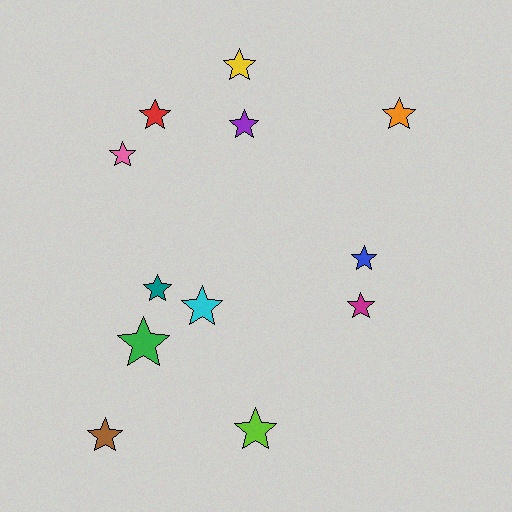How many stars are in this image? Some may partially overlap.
There are 12 stars.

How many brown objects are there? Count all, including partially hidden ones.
There is 1 brown object.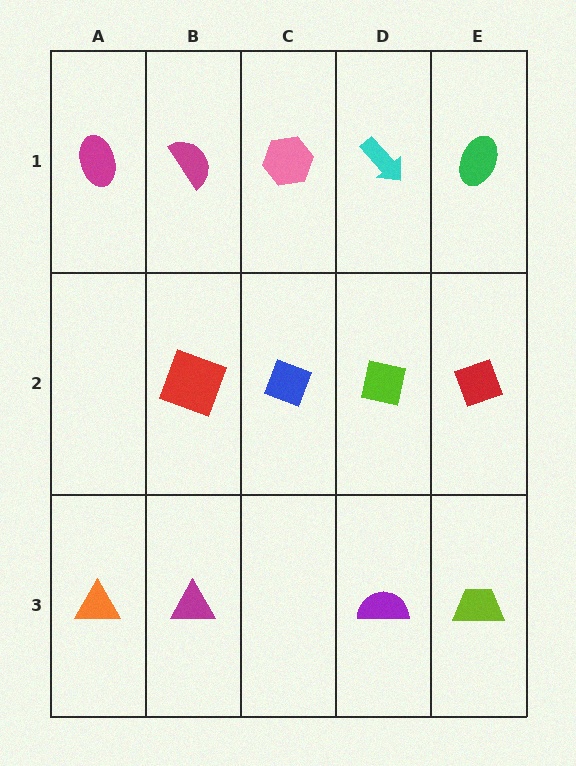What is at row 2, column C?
A blue diamond.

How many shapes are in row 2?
4 shapes.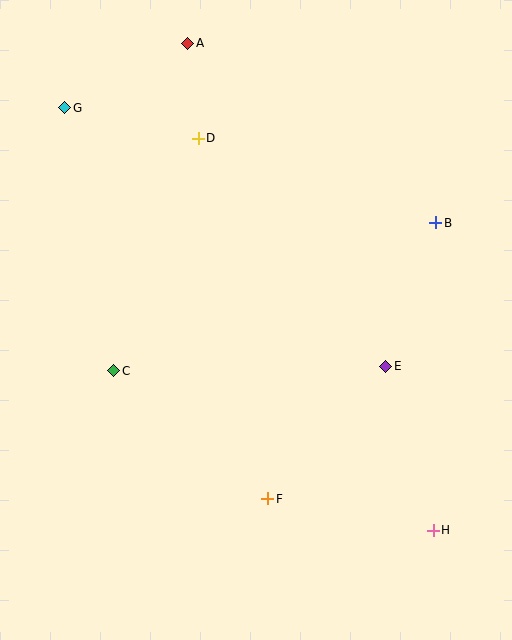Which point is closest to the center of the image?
Point E at (386, 366) is closest to the center.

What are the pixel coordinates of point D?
Point D is at (198, 138).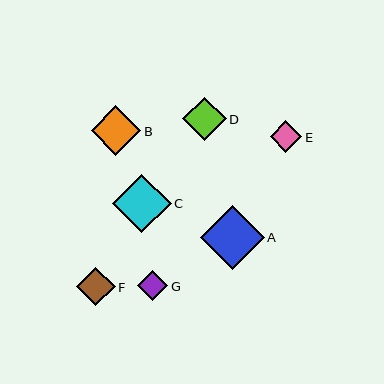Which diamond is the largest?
Diamond A is the largest with a size of approximately 64 pixels.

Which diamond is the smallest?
Diamond G is the smallest with a size of approximately 30 pixels.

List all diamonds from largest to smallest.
From largest to smallest: A, C, B, D, F, E, G.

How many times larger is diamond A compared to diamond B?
Diamond A is approximately 1.3 times the size of diamond B.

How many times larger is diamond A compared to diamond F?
Diamond A is approximately 1.6 times the size of diamond F.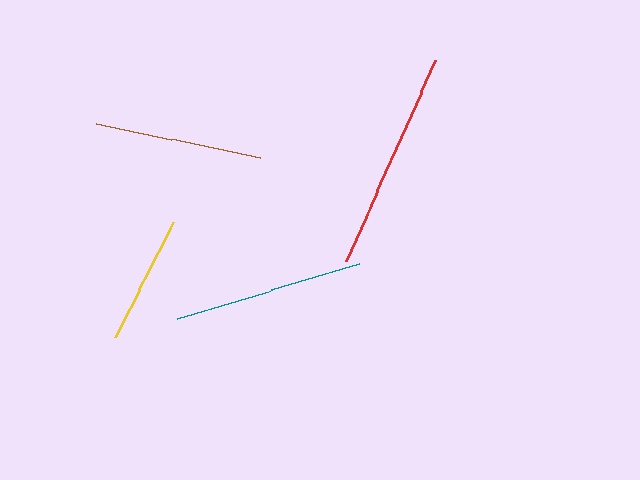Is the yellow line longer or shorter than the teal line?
The teal line is longer than the yellow line.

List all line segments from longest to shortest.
From longest to shortest: red, teal, brown, yellow.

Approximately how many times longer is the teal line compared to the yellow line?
The teal line is approximately 1.5 times the length of the yellow line.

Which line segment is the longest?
The red line is the longest at approximately 220 pixels.